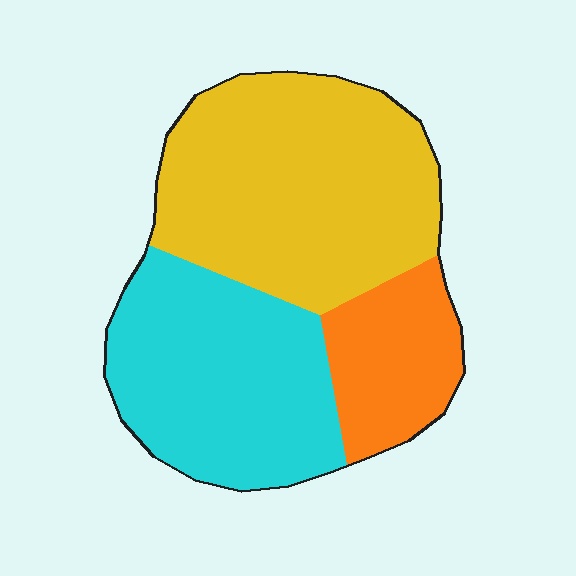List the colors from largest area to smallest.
From largest to smallest: yellow, cyan, orange.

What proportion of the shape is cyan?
Cyan covers 36% of the shape.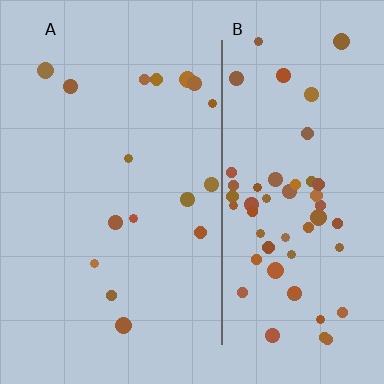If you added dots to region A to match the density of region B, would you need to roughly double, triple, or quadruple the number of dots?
Approximately quadruple.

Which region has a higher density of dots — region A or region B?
B (the right).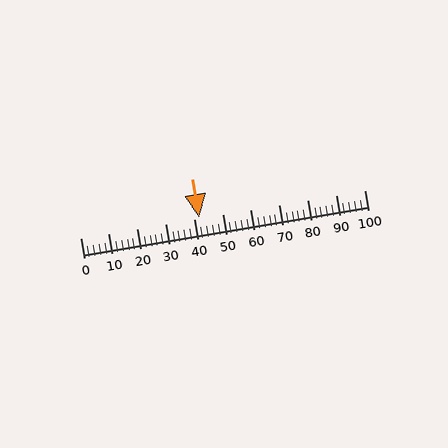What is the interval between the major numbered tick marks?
The major tick marks are spaced 10 units apart.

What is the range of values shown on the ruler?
The ruler shows values from 0 to 100.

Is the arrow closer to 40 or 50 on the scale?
The arrow is closer to 40.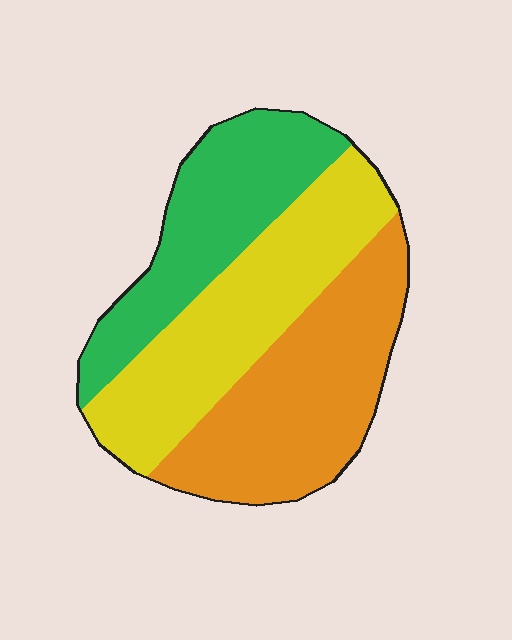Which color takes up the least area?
Green, at roughly 30%.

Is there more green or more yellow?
Yellow.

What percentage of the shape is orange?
Orange covers around 35% of the shape.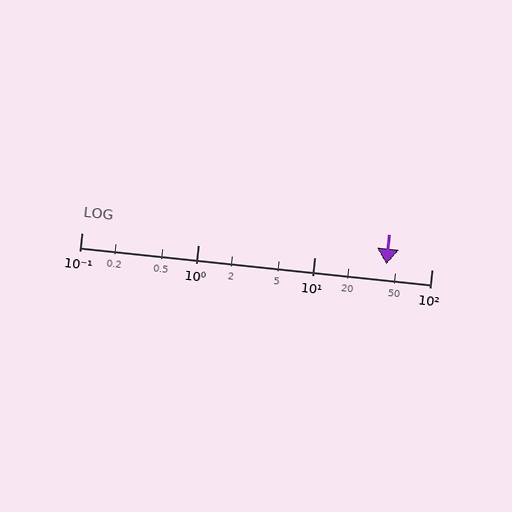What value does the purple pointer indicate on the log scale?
The pointer indicates approximately 41.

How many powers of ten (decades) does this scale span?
The scale spans 3 decades, from 0.1 to 100.